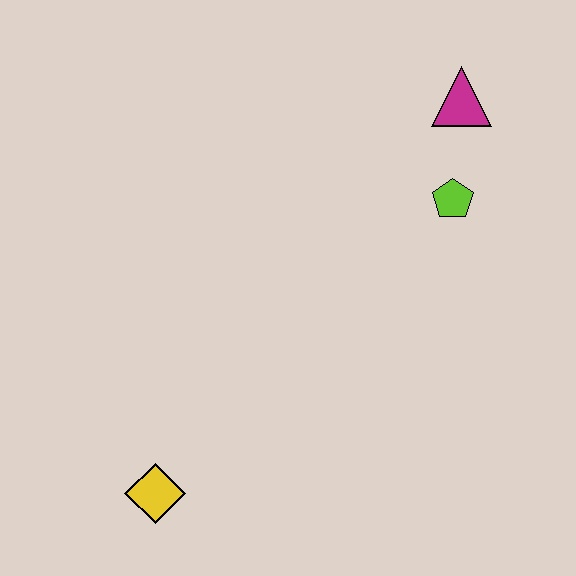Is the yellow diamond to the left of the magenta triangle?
Yes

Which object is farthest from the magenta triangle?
The yellow diamond is farthest from the magenta triangle.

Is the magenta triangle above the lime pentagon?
Yes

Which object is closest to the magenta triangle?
The lime pentagon is closest to the magenta triangle.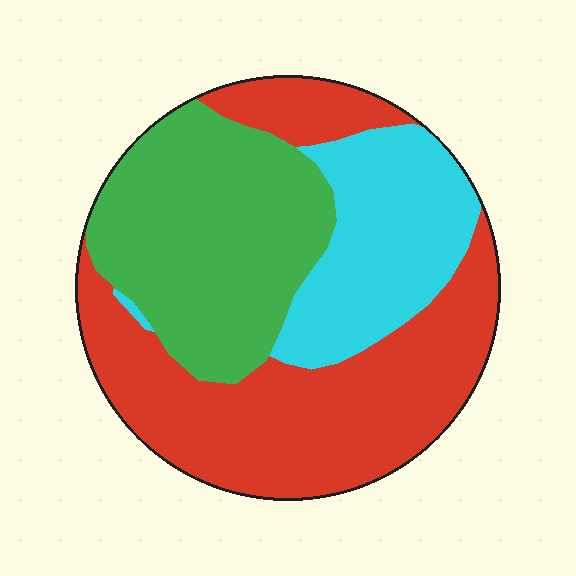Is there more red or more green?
Red.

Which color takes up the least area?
Cyan, at roughly 20%.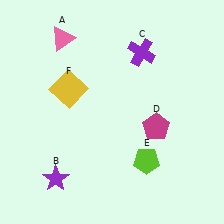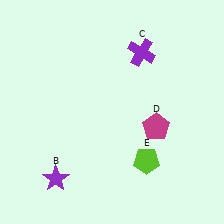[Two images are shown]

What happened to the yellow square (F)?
The yellow square (F) was removed in Image 2. It was in the top-left area of Image 1.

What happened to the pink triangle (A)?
The pink triangle (A) was removed in Image 2. It was in the top-left area of Image 1.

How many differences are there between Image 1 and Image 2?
There are 2 differences between the two images.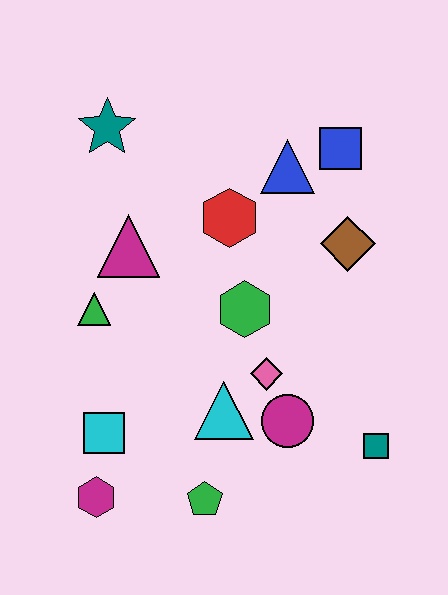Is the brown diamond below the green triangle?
No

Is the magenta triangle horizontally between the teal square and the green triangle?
Yes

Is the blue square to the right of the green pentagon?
Yes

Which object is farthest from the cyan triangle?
The teal star is farthest from the cyan triangle.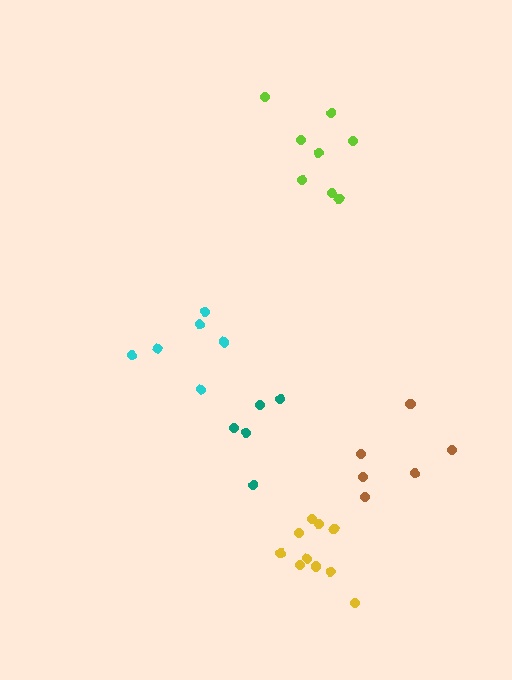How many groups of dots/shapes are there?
There are 5 groups.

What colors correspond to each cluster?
The clusters are colored: brown, cyan, teal, lime, yellow.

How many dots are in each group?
Group 1: 6 dots, Group 2: 6 dots, Group 3: 5 dots, Group 4: 8 dots, Group 5: 10 dots (35 total).